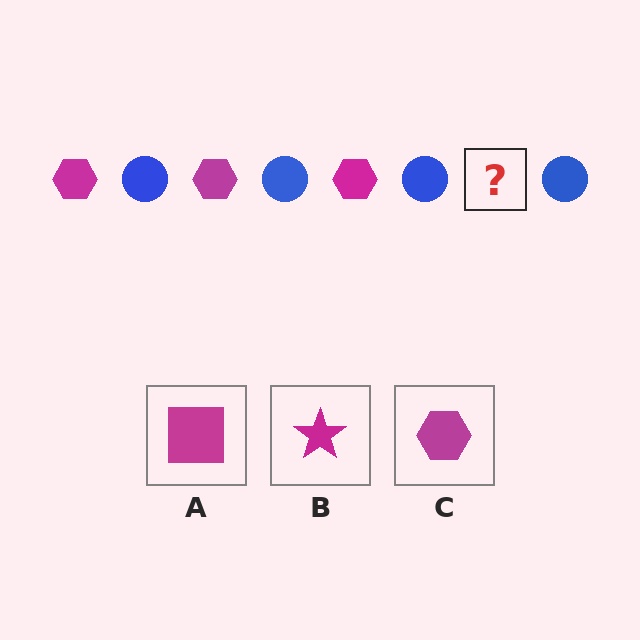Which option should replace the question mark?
Option C.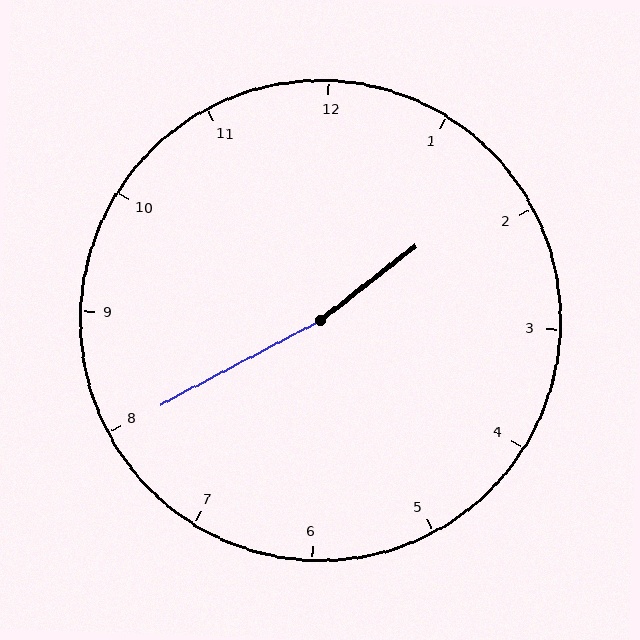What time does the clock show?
1:40.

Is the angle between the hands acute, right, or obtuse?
It is obtuse.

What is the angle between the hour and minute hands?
Approximately 170 degrees.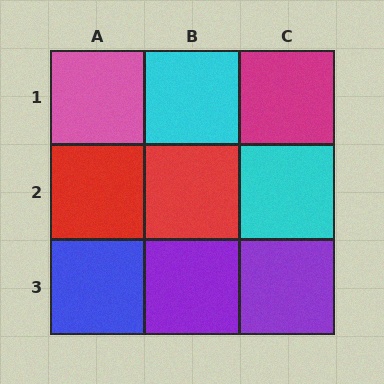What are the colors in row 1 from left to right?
Pink, cyan, magenta.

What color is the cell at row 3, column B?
Purple.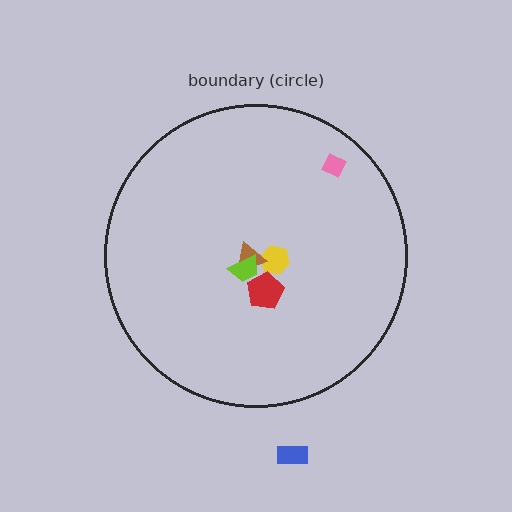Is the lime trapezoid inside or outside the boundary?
Inside.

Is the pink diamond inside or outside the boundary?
Inside.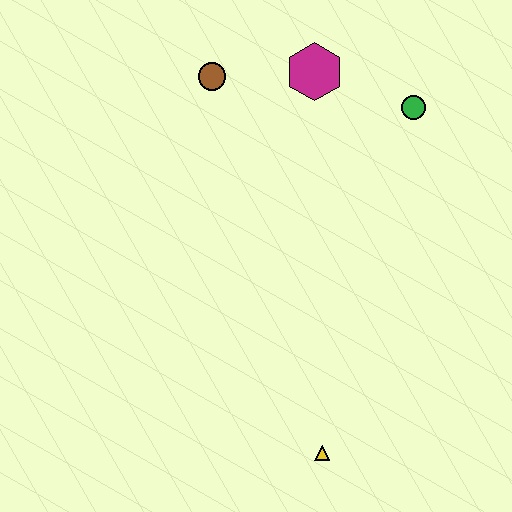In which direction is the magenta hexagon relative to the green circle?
The magenta hexagon is to the left of the green circle.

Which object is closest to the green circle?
The magenta hexagon is closest to the green circle.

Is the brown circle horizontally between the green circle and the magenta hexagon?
No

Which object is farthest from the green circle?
The yellow triangle is farthest from the green circle.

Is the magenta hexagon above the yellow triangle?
Yes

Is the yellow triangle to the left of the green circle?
Yes